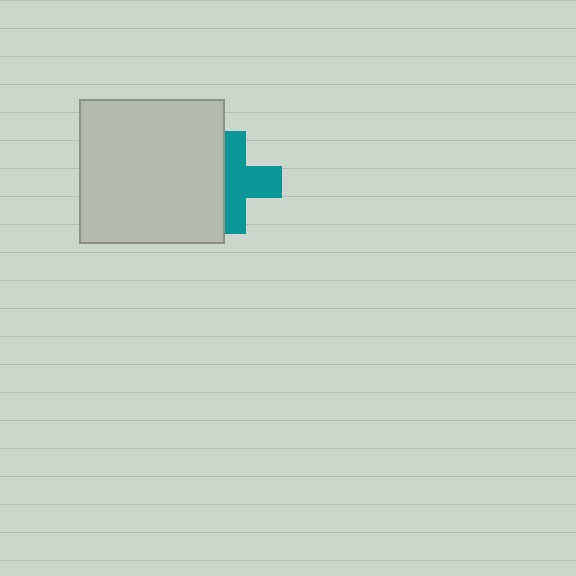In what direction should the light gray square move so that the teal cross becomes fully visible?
The light gray square should move left. That is the shortest direction to clear the overlap and leave the teal cross fully visible.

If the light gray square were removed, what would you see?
You would see the complete teal cross.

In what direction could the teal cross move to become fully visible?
The teal cross could move right. That would shift it out from behind the light gray square entirely.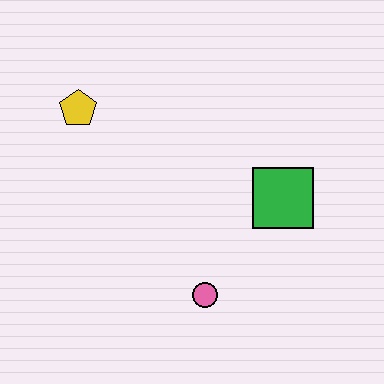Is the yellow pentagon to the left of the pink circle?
Yes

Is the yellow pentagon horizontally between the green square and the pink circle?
No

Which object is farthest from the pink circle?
The yellow pentagon is farthest from the pink circle.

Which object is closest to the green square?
The pink circle is closest to the green square.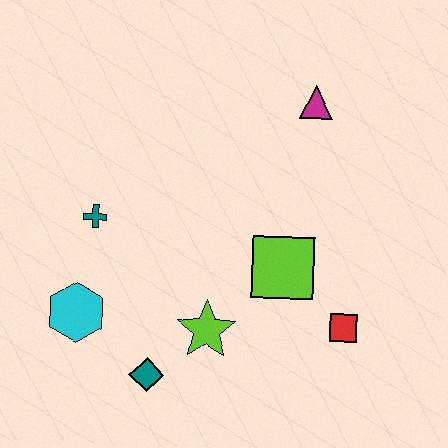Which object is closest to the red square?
The lime square is closest to the red square.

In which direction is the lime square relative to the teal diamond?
The lime square is to the right of the teal diamond.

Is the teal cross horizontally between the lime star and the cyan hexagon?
Yes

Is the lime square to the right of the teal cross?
Yes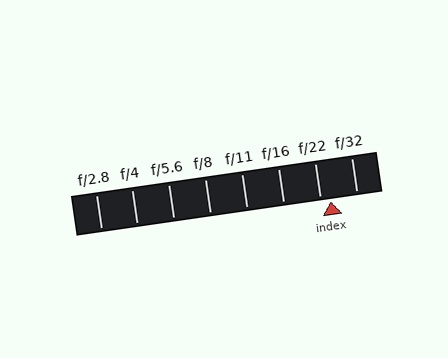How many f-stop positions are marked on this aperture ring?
There are 8 f-stop positions marked.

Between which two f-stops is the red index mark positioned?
The index mark is between f/22 and f/32.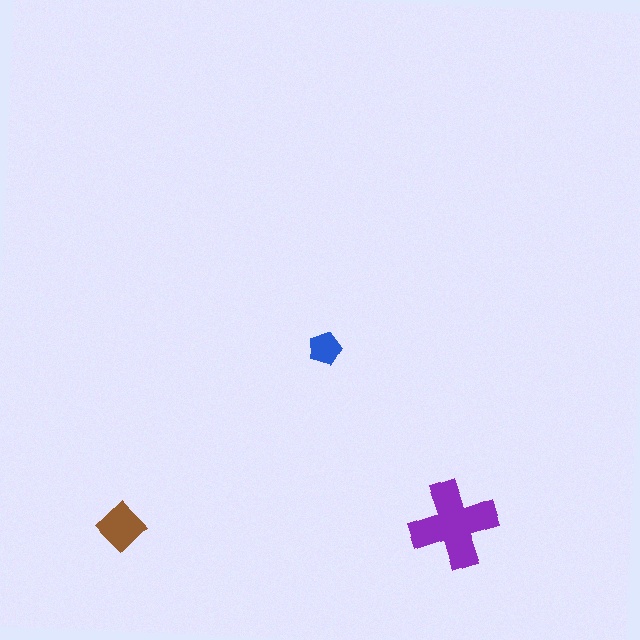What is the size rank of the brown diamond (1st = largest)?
2nd.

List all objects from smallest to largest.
The blue pentagon, the brown diamond, the purple cross.